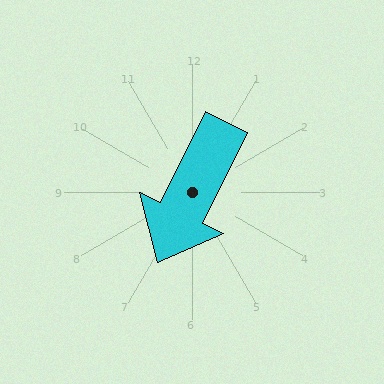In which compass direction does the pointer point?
Southwest.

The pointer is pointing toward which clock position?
Roughly 7 o'clock.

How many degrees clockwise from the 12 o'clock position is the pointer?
Approximately 206 degrees.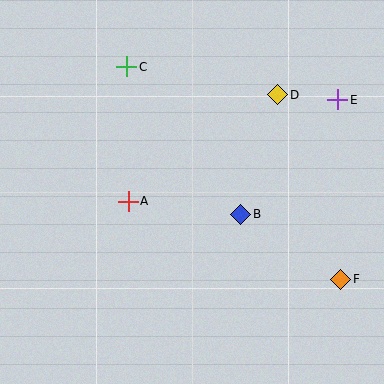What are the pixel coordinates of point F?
Point F is at (341, 279).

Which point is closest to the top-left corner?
Point C is closest to the top-left corner.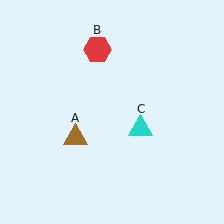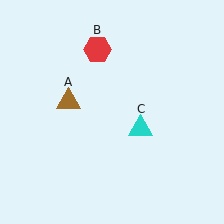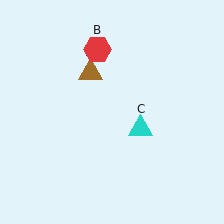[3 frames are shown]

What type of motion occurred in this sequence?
The brown triangle (object A) rotated clockwise around the center of the scene.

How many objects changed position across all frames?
1 object changed position: brown triangle (object A).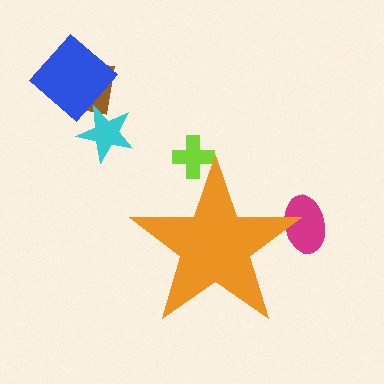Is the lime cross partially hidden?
Yes, the lime cross is partially hidden behind the orange star.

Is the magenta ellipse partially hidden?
Yes, the magenta ellipse is partially hidden behind the orange star.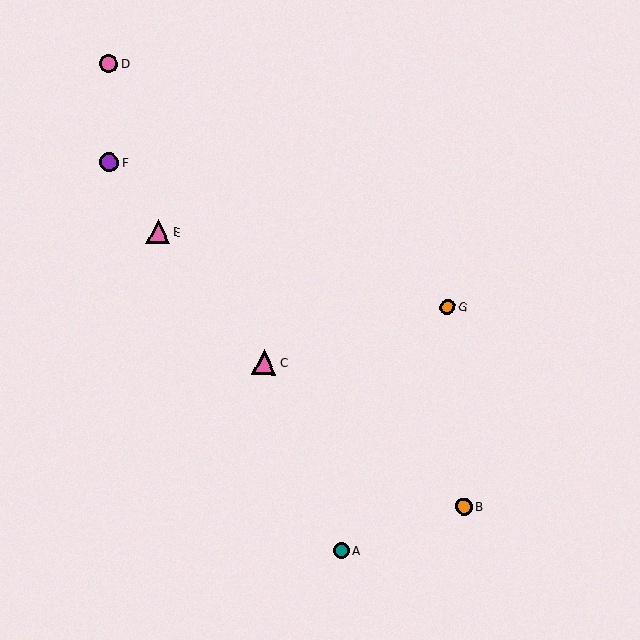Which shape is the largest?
The pink triangle (labeled C) is the largest.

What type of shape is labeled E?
Shape E is a pink triangle.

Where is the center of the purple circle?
The center of the purple circle is at (109, 163).